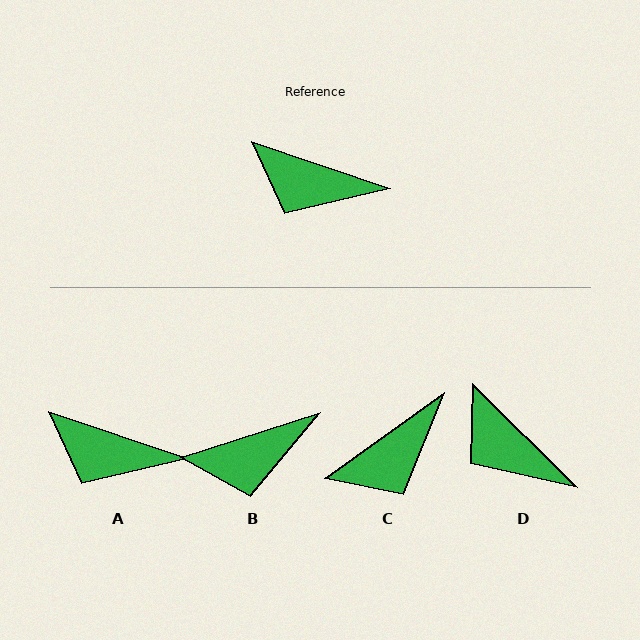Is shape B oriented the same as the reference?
No, it is off by about 36 degrees.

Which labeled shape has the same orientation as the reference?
A.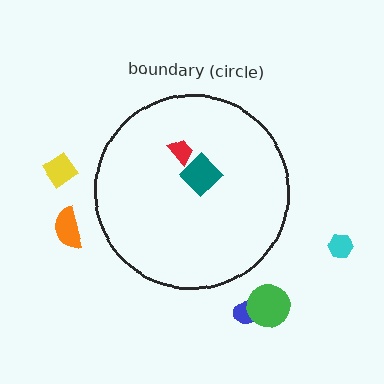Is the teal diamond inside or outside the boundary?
Inside.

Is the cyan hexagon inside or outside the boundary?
Outside.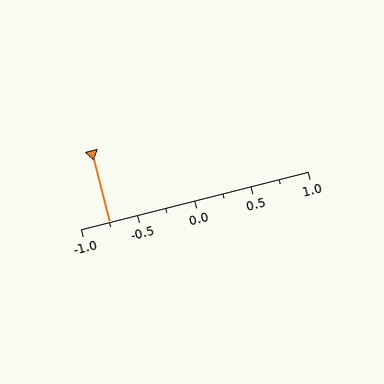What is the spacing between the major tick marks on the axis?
The major ticks are spaced 0.5 apart.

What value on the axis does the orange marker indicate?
The marker indicates approximately -0.75.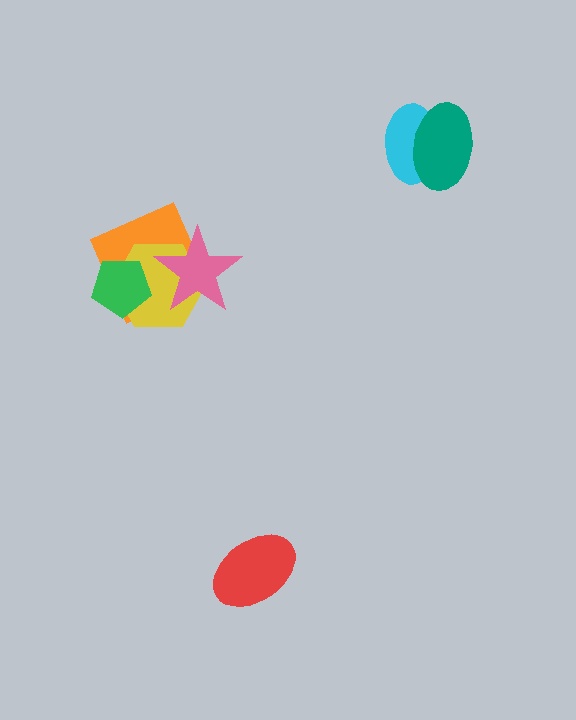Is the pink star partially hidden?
No, no other shape covers it.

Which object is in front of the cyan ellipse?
The teal ellipse is in front of the cyan ellipse.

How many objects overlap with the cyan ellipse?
1 object overlaps with the cyan ellipse.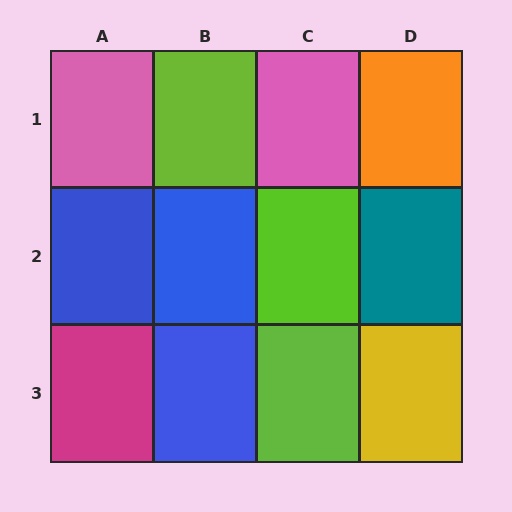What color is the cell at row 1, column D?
Orange.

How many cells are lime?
3 cells are lime.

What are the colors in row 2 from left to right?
Blue, blue, lime, teal.